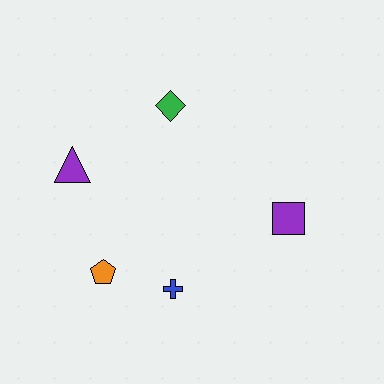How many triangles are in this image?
There is 1 triangle.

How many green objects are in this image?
There is 1 green object.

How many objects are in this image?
There are 5 objects.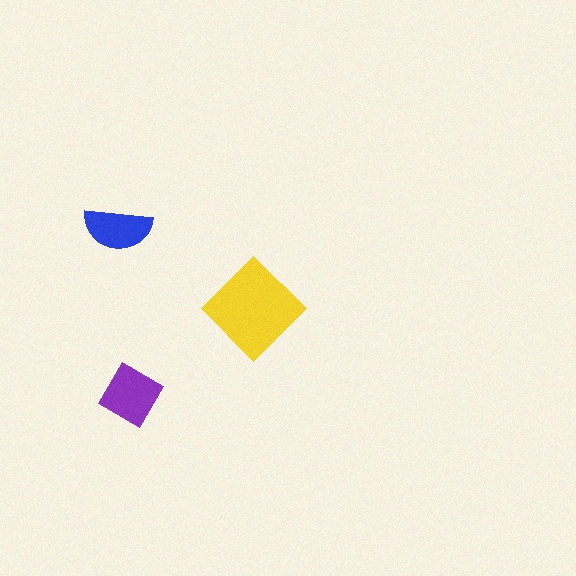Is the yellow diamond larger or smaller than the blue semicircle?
Larger.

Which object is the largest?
The yellow diamond.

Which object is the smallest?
The blue semicircle.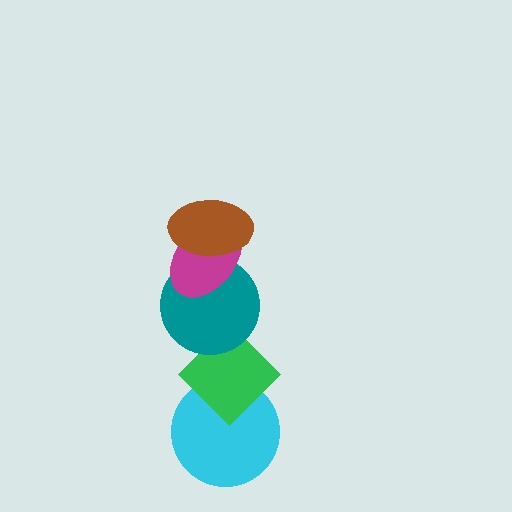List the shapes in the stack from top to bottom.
From top to bottom: the brown ellipse, the magenta ellipse, the teal circle, the green diamond, the cyan circle.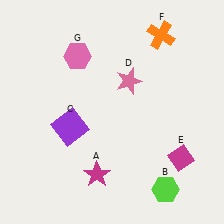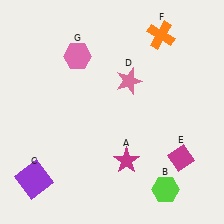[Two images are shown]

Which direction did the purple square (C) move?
The purple square (C) moved down.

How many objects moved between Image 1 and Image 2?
2 objects moved between the two images.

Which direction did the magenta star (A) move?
The magenta star (A) moved right.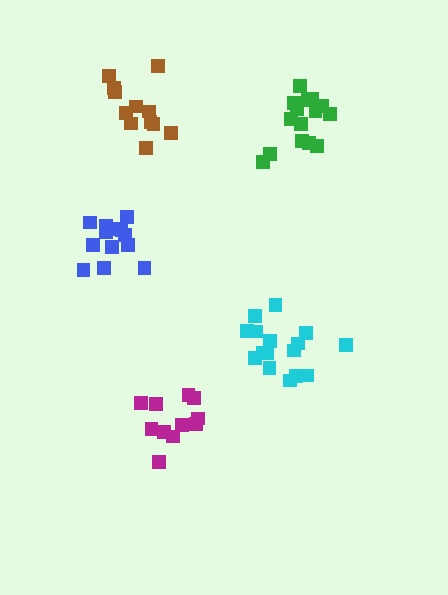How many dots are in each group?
Group 1: 12 dots, Group 2: 13 dots, Group 3: 16 dots, Group 4: 11 dots, Group 5: 15 dots (67 total).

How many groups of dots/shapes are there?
There are 5 groups.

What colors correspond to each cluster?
The clusters are colored: brown, blue, cyan, magenta, green.